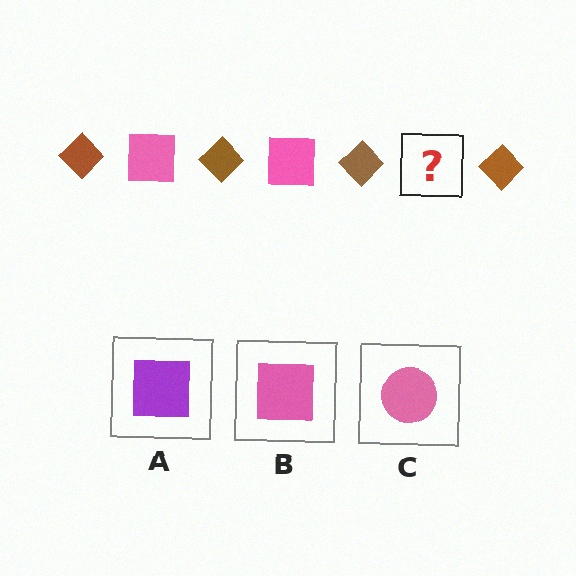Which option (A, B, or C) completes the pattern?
B.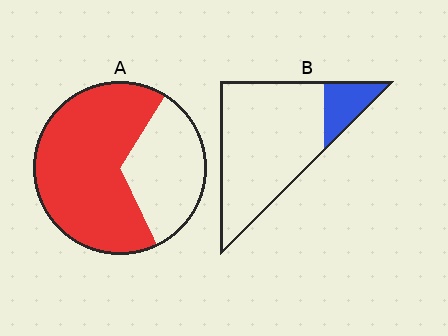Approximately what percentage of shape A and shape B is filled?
A is approximately 65% and B is approximately 15%.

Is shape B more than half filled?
No.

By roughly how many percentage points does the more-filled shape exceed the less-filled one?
By roughly 50 percentage points (A over B).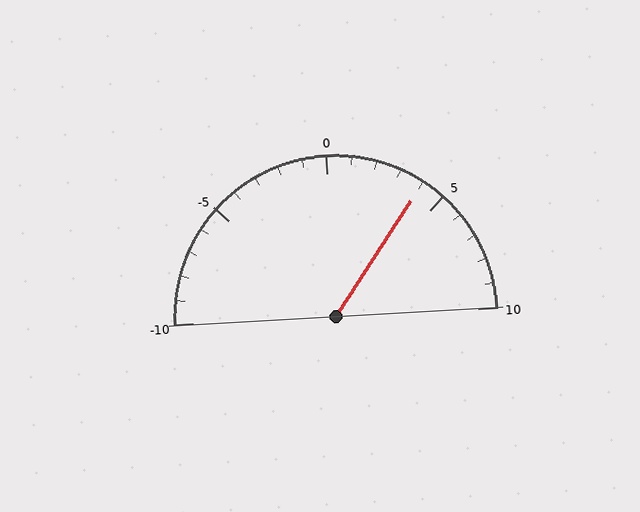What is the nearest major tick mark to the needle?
The nearest major tick mark is 5.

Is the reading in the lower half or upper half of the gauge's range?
The reading is in the upper half of the range (-10 to 10).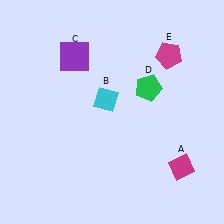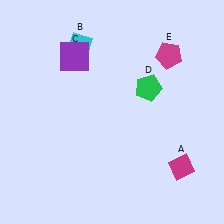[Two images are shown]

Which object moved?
The cyan diamond (B) moved up.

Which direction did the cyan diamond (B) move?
The cyan diamond (B) moved up.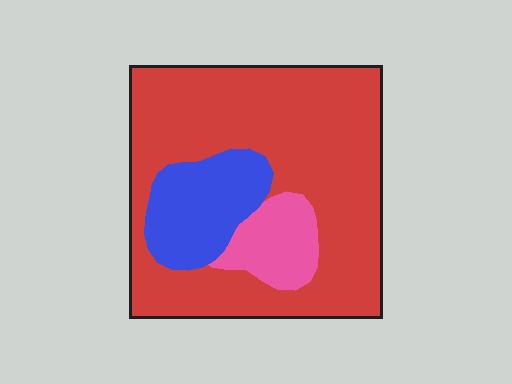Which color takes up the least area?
Pink, at roughly 10%.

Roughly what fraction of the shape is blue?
Blue takes up about one sixth (1/6) of the shape.